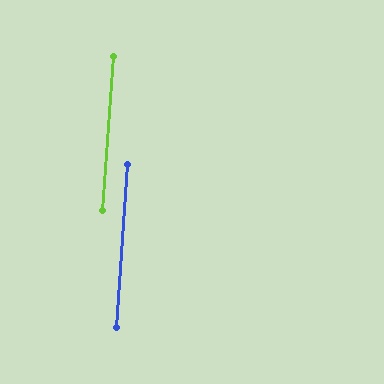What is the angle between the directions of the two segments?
Approximately 0 degrees.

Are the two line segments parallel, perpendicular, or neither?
Parallel — their directions differ by only 0.4°.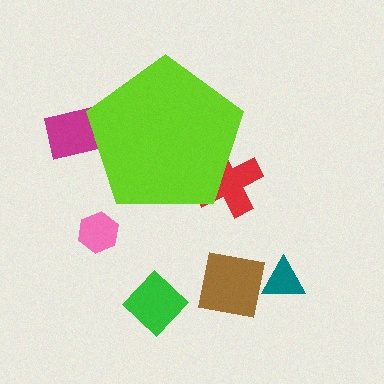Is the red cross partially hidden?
Yes, the red cross is partially hidden behind the lime pentagon.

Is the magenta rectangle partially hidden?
Yes, the magenta rectangle is partially hidden behind the lime pentagon.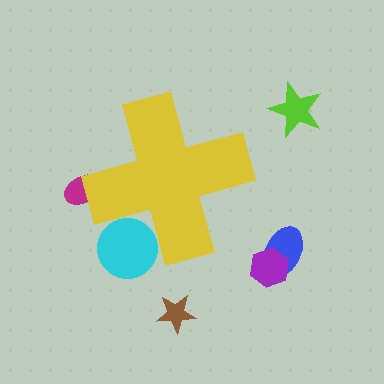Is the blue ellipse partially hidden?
No, the blue ellipse is fully visible.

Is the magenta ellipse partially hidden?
Yes, the magenta ellipse is partially hidden behind the yellow cross.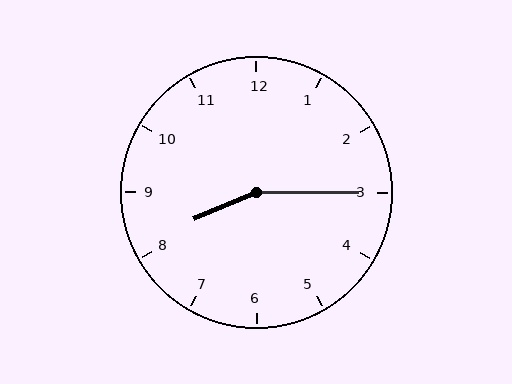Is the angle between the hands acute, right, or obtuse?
It is obtuse.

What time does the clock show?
8:15.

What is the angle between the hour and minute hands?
Approximately 158 degrees.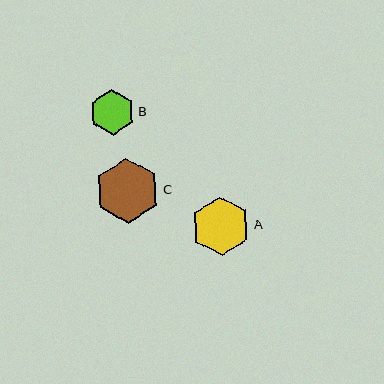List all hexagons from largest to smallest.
From largest to smallest: C, A, B.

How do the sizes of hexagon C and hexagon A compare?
Hexagon C and hexagon A are approximately the same size.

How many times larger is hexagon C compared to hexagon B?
Hexagon C is approximately 1.4 times the size of hexagon B.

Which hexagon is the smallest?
Hexagon B is the smallest with a size of approximately 45 pixels.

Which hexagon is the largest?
Hexagon C is the largest with a size of approximately 65 pixels.